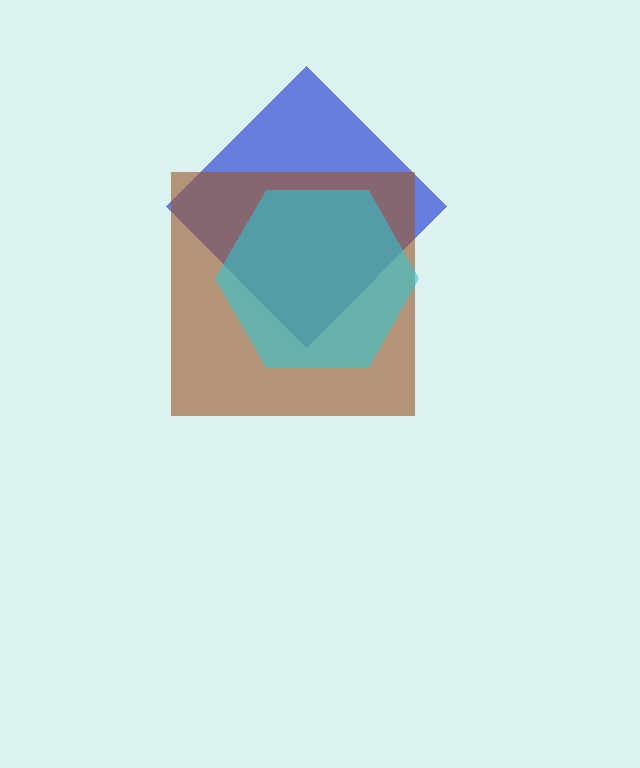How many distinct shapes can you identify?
There are 3 distinct shapes: a blue diamond, a brown square, a cyan hexagon.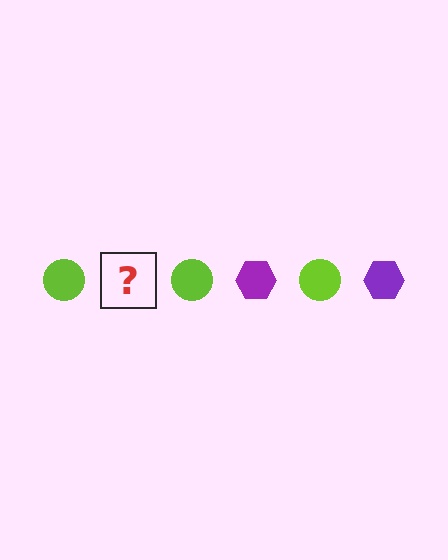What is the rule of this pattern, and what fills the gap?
The rule is that the pattern alternates between lime circle and purple hexagon. The gap should be filled with a purple hexagon.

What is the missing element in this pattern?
The missing element is a purple hexagon.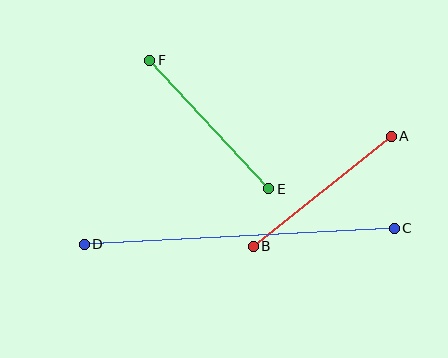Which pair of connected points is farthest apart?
Points C and D are farthest apart.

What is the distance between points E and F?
The distance is approximately 175 pixels.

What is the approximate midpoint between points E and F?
The midpoint is at approximately (209, 125) pixels.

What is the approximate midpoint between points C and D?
The midpoint is at approximately (239, 236) pixels.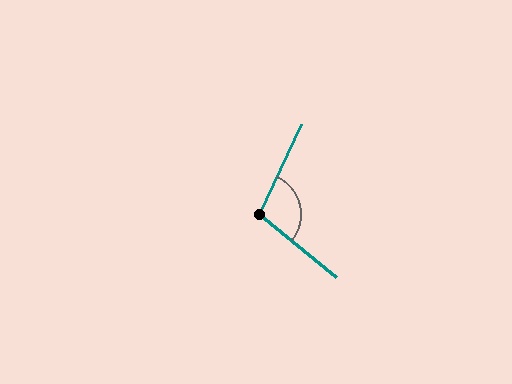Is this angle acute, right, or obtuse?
It is obtuse.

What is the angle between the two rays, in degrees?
Approximately 104 degrees.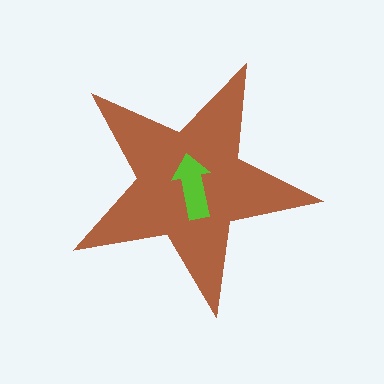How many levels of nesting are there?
2.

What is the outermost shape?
The brown star.